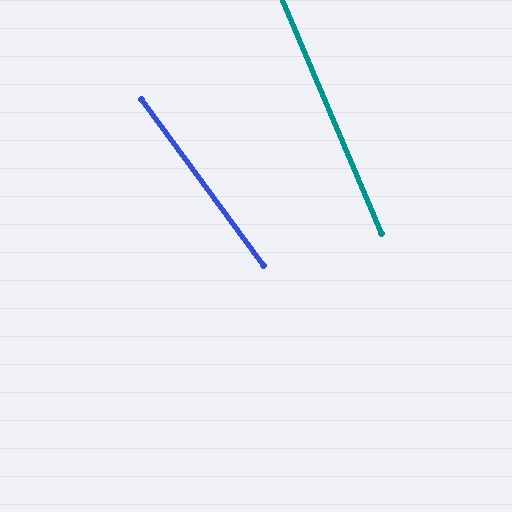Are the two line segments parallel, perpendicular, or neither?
Neither parallel nor perpendicular — they differ by about 13°.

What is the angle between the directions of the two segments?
Approximately 13 degrees.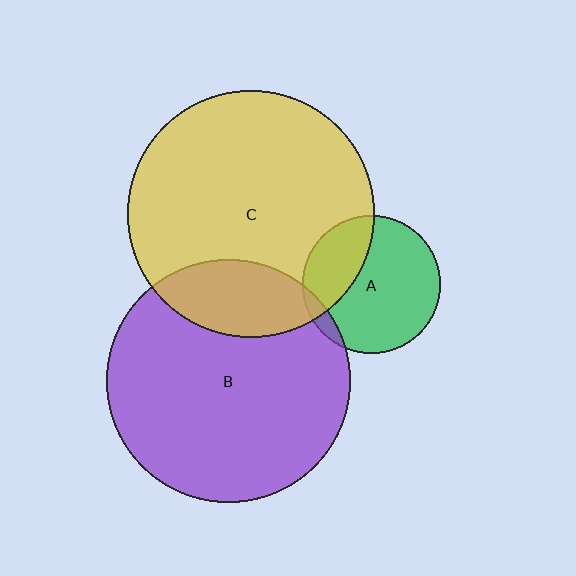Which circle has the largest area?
Circle C (yellow).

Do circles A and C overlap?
Yes.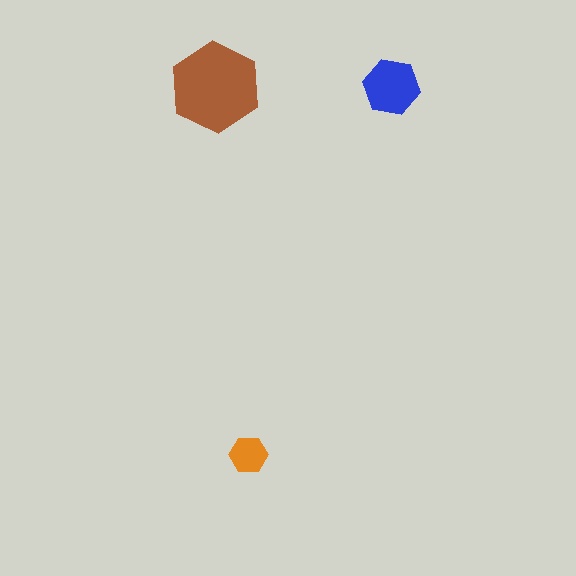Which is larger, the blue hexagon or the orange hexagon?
The blue one.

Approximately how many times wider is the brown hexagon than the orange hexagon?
About 2.5 times wider.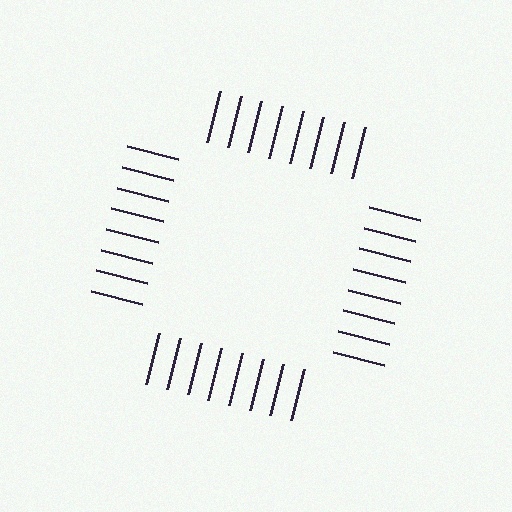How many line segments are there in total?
32 — 8 along each of the 4 edges.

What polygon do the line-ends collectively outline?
An illusory square — the line segments terminate on its edges but no continuous stroke is drawn.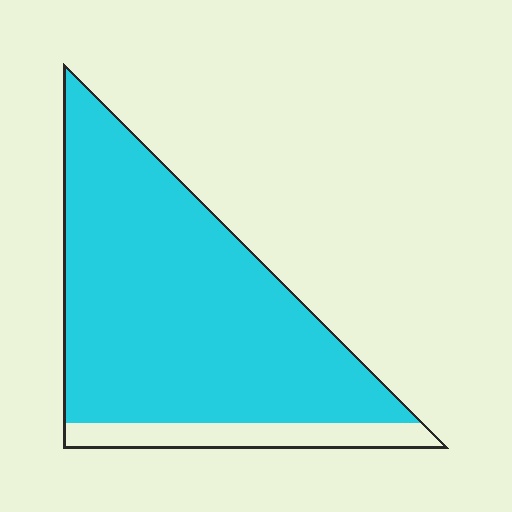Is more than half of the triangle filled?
Yes.